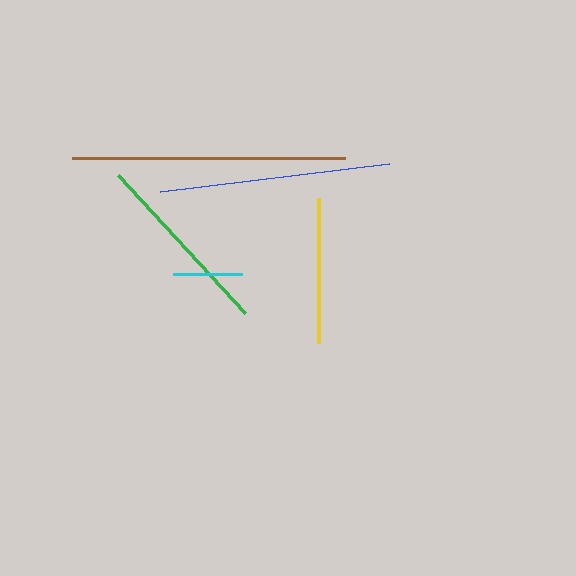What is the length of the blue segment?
The blue segment is approximately 230 pixels long.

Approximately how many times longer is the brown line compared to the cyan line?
The brown line is approximately 3.9 times the length of the cyan line.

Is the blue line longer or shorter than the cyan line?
The blue line is longer than the cyan line.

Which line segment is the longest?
The brown line is the longest at approximately 273 pixels.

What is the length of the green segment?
The green segment is approximately 187 pixels long.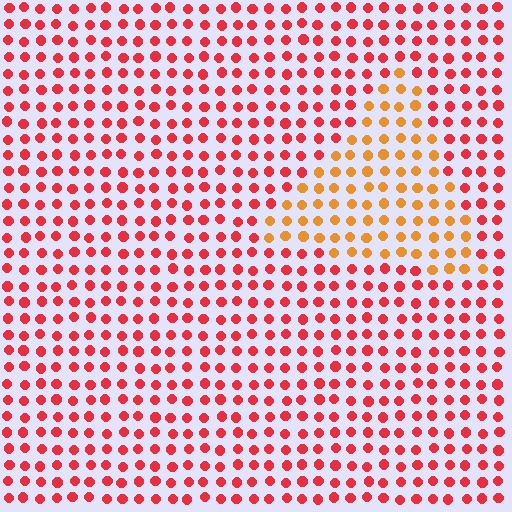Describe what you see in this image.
The image is filled with small red elements in a uniform arrangement. A triangle-shaped region is visible where the elements are tinted to a slightly different hue, forming a subtle color boundary.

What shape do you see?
I see a triangle.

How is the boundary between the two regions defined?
The boundary is defined purely by a slight shift in hue (about 38 degrees). Spacing, size, and orientation are identical on both sides.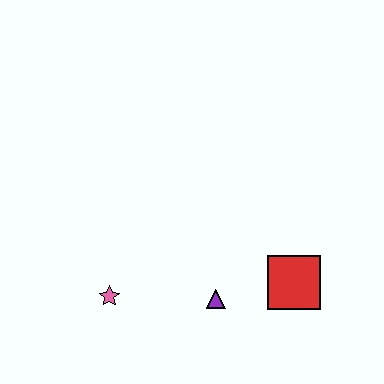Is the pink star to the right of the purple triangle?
No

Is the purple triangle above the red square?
No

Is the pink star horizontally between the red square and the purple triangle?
No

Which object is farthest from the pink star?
The red square is farthest from the pink star.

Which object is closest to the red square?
The purple triangle is closest to the red square.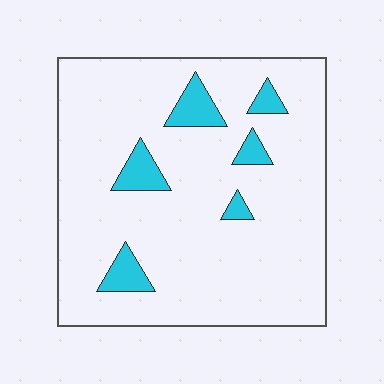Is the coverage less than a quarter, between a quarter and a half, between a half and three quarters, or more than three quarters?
Less than a quarter.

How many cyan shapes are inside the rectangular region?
6.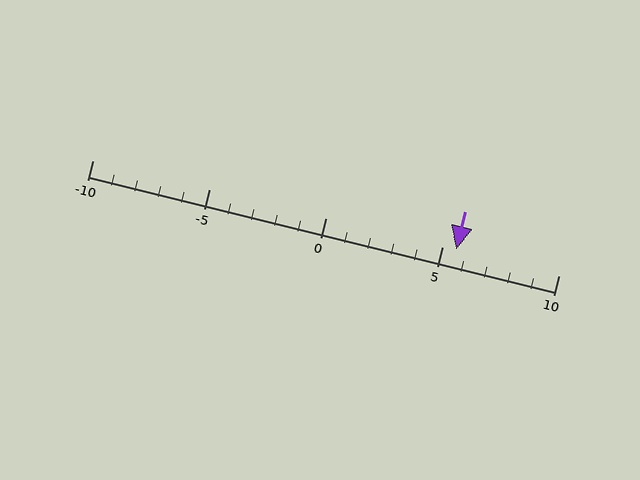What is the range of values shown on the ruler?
The ruler shows values from -10 to 10.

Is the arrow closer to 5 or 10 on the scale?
The arrow is closer to 5.